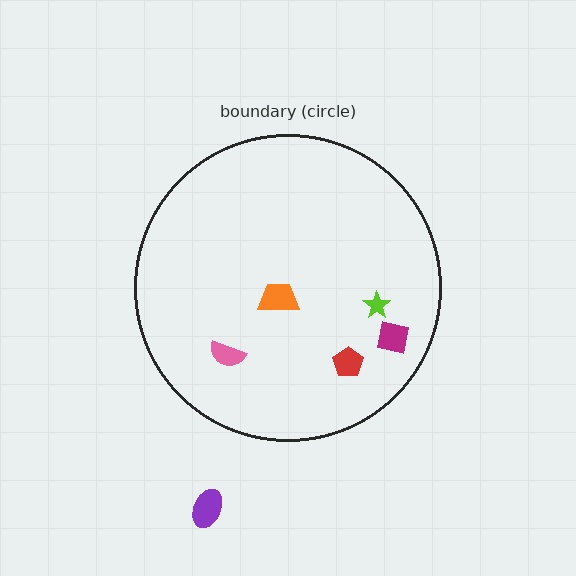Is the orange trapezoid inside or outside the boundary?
Inside.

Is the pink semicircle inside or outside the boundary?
Inside.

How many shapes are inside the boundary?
5 inside, 1 outside.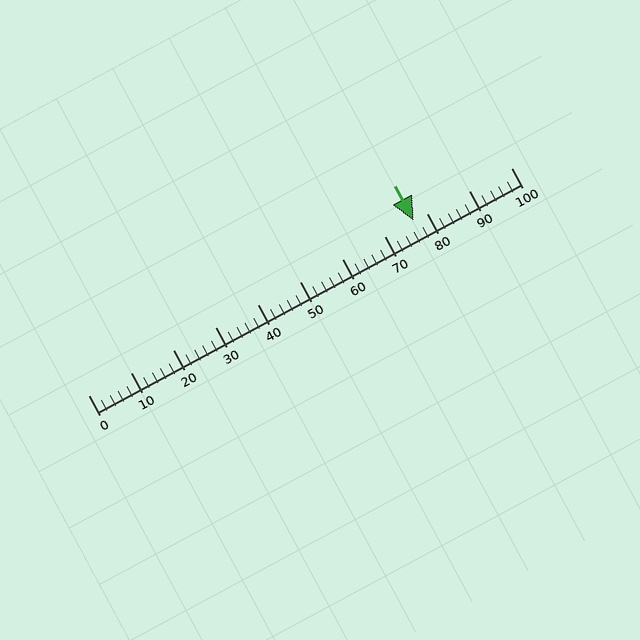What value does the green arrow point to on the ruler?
The green arrow points to approximately 77.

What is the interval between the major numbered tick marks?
The major tick marks are spaced 10 units apart.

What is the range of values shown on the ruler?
The ruler shows values from 0 to 100.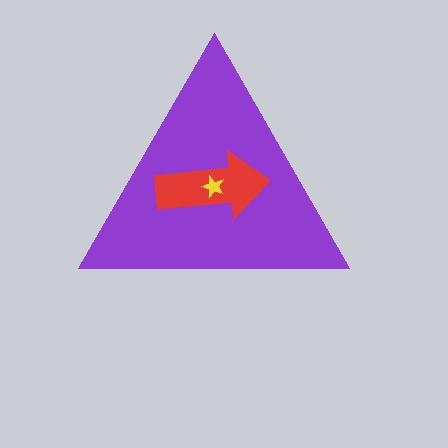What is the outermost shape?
The purple triangle.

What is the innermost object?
The yellow star.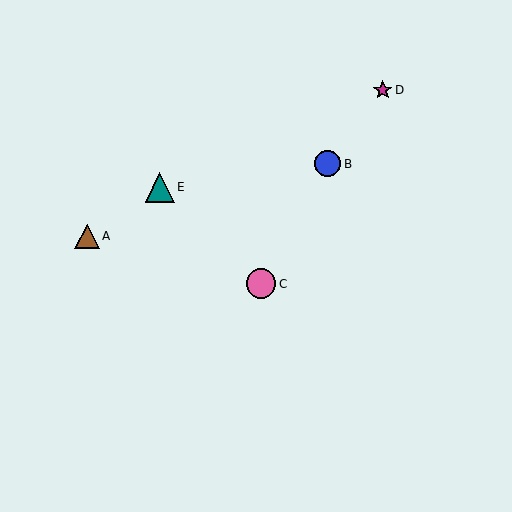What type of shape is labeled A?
Shape A is a brown triangle.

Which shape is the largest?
The pink circle (labeled C) is the largest.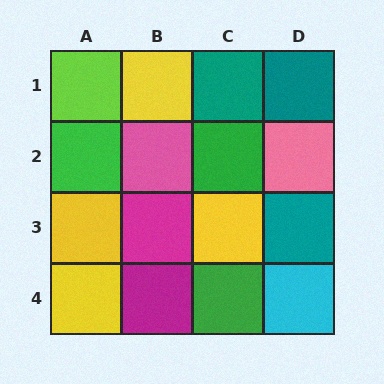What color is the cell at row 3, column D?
Teal.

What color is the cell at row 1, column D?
Teal.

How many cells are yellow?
4 cells are yellow.